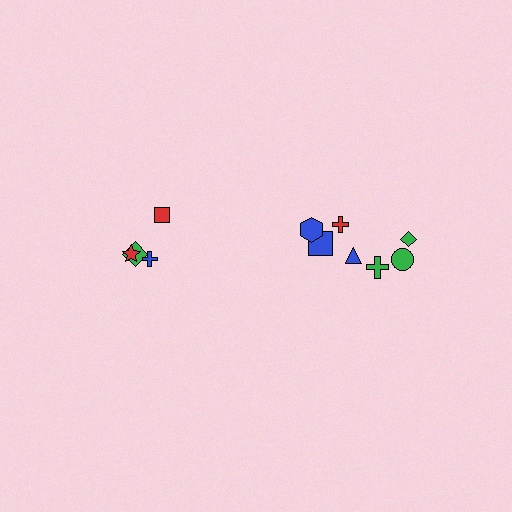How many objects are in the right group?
There are 7 objects.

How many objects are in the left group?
There are 4 objects.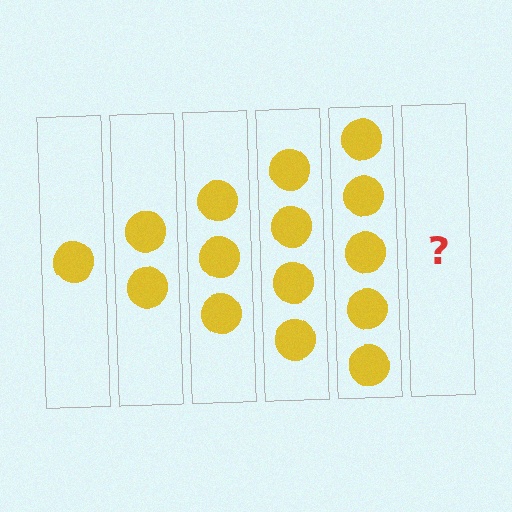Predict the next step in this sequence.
The next step is 6 circles.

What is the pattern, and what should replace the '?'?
The pattern is that each step adds one more circle. The '?' should be 6 circles.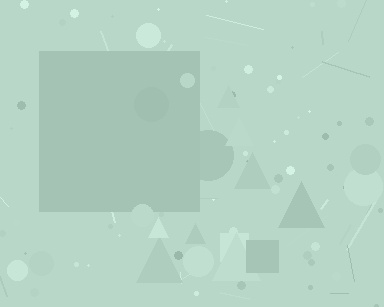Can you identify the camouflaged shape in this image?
The camouflaged shape is a square.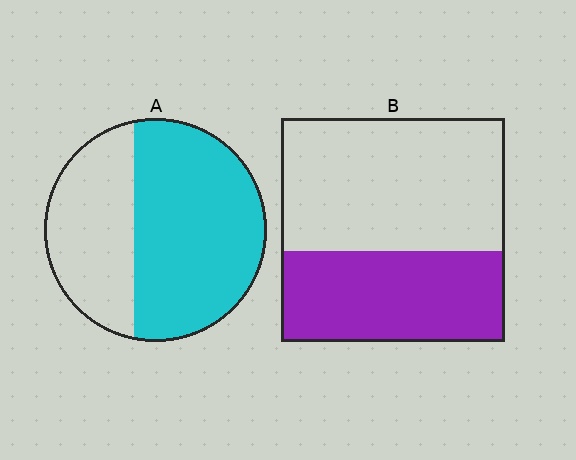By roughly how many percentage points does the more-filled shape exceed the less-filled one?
By roughly 20 percentage points (A over B).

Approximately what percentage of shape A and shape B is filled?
A is approximately 60% and B is approximately 40%.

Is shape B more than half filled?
No.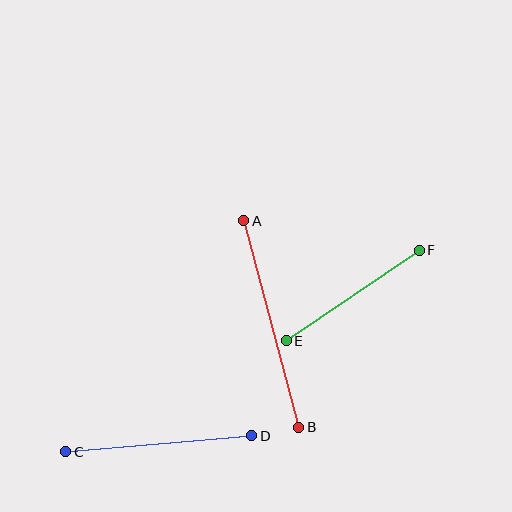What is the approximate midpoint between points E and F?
The midpoint is at approximately (353, 295) pixels.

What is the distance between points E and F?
The distance is approximately 161 pixels.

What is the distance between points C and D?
The distance is approximately 186 pixels.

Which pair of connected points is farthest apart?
Points A and B are farthest apart.